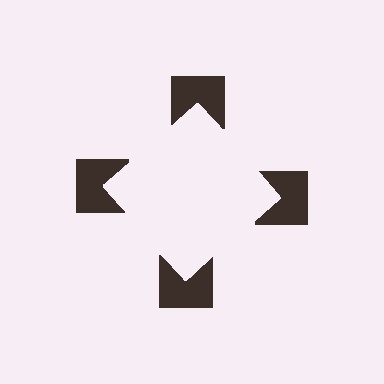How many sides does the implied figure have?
4 sides.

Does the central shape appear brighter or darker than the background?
It typically appears slightly brighter than the background, even though no actual brightness change is drawn.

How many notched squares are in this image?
There are 4 — one at each vertex of the illusory square.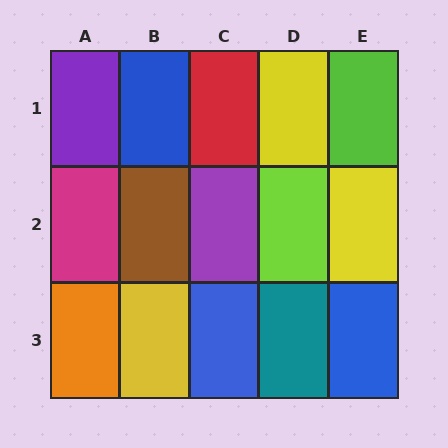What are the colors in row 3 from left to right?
Orange, yellow, blue, teal, blue.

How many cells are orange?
1 cell is orange.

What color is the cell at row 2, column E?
Yellow.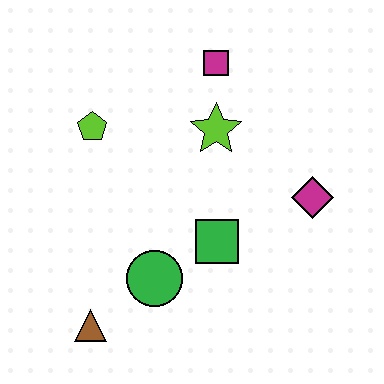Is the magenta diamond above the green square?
Yes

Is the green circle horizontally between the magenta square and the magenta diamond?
No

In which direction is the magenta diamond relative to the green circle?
The magenta diamond is to the right of the green circle.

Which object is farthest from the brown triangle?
The magenta square is farthest from the brown triangle.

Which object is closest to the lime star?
The magenta square is closest to the lime star.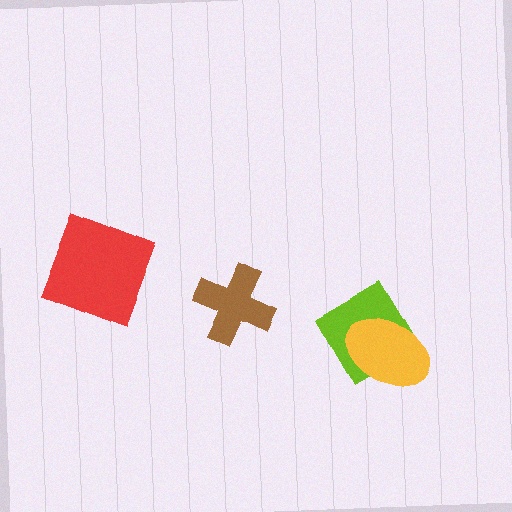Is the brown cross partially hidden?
No, no other shape covers it.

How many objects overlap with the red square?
0 objects overlap with the red square.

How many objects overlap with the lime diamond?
1 object overlaps with the lime diamond.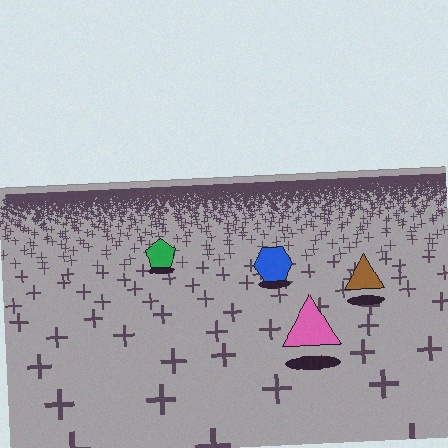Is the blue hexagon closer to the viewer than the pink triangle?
No. The pink triangle is closer — you can tell from the texture gradient: the ground texture is coarser near it.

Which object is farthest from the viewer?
The green pentagon is farthest from the viewer. It appears smaller and the ground texture around it is denser.